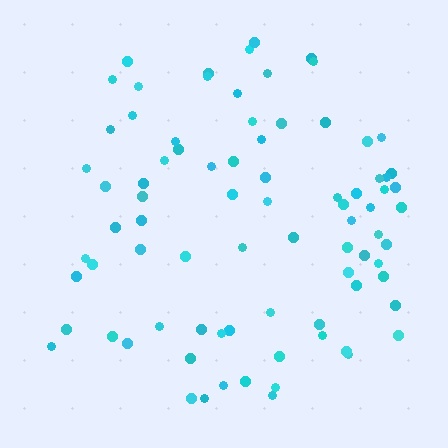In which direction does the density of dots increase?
From left to right, with the right side densest.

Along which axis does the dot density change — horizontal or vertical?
Horizontal.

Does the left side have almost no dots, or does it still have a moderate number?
Still a moderate number, just noticeably fewer than the right.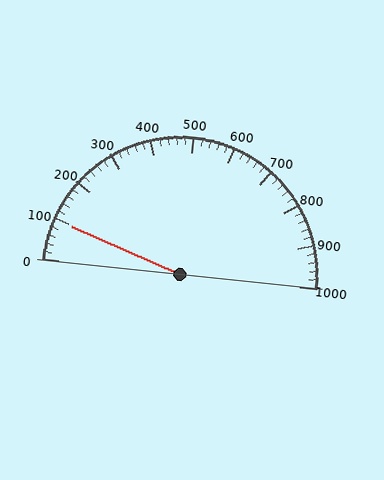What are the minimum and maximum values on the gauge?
The gauge ranges from 0 to 1000.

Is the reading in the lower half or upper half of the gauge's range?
The reading is in the lower half of the range (0 to 1000).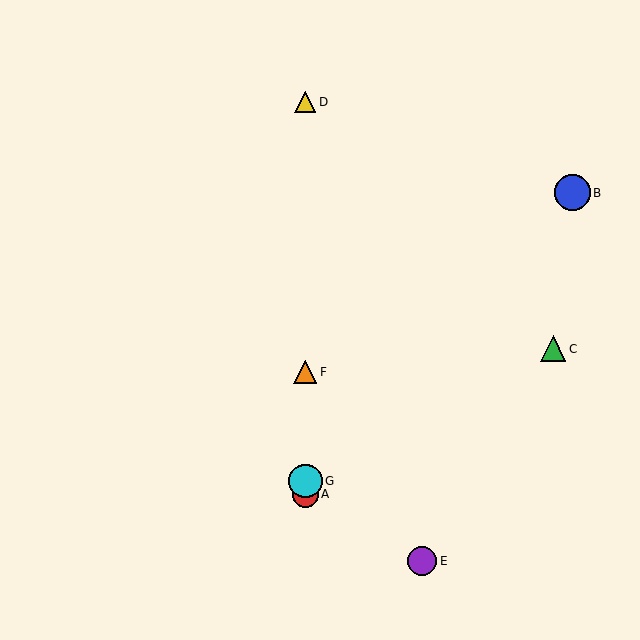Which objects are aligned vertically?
Objects A, D, F, G are aligned vertically.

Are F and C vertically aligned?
No, F is at x≈305 and C is at x≈553.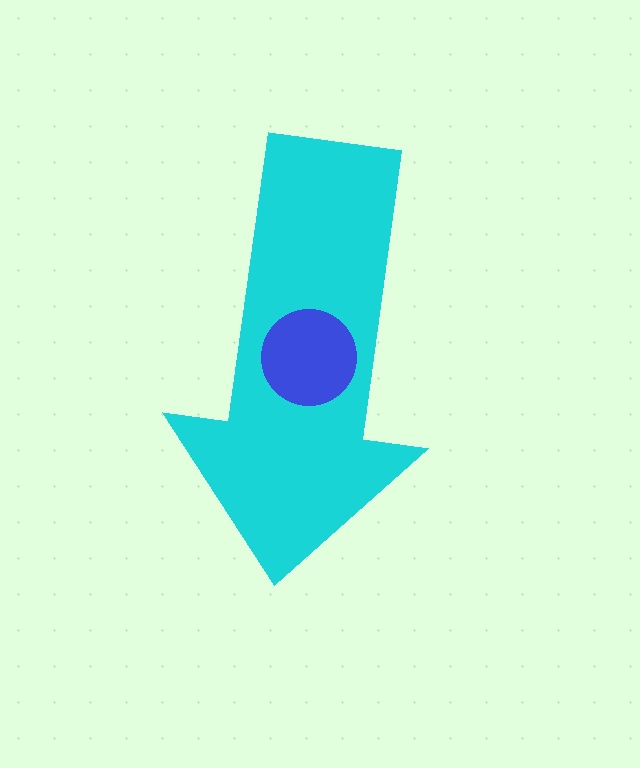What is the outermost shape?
The cyan arrow.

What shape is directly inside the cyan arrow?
The blue circle.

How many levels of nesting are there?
2.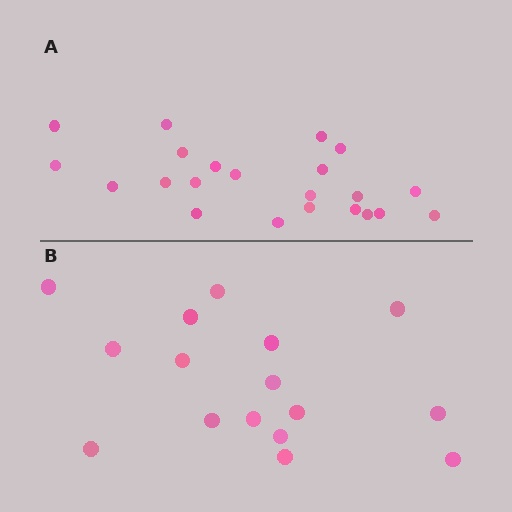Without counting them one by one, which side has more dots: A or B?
Region A (the top region) has more dots.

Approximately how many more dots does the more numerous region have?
Region A has about 6 more dots than region B.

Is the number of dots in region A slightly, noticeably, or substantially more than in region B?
Region A has noticeably more, but not dramatically so. The ratio is roughly 1.4 to 1.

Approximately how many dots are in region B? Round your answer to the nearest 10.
About 20 dots. (The exact count is 16, which rounds to 20.)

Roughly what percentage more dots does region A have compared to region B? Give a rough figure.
About 40% more.